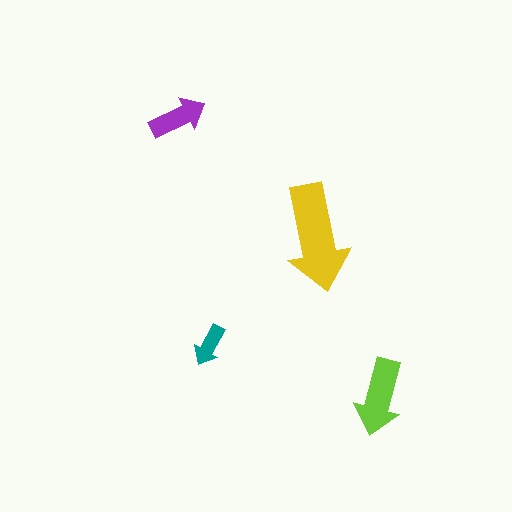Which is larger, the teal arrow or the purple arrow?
The purple one.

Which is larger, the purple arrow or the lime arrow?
The lime one.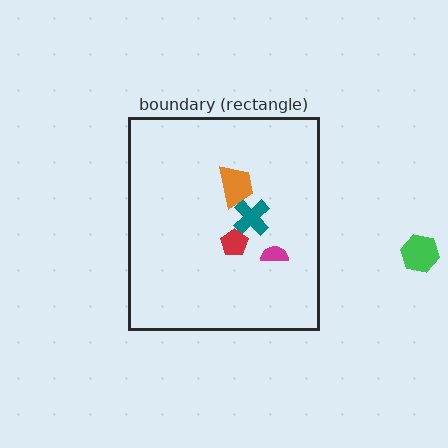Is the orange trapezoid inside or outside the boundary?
Inside.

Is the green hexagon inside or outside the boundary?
Outside.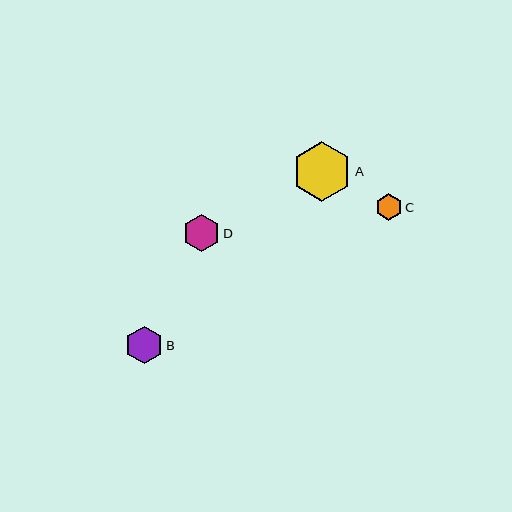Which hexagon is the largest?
Hexagon A is the largest with a size of approximately 59 pixels.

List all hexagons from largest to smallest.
From largest to smallest: A, B, D, C.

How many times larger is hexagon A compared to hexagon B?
Hexagon A is approximately 1.6 times the size of hexagon B.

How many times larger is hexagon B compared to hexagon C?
Hexagon B is approximately 1.4 times the size of hexagon C.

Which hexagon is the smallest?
Hexagon C is the smallest with a size of approximately 26 pixels.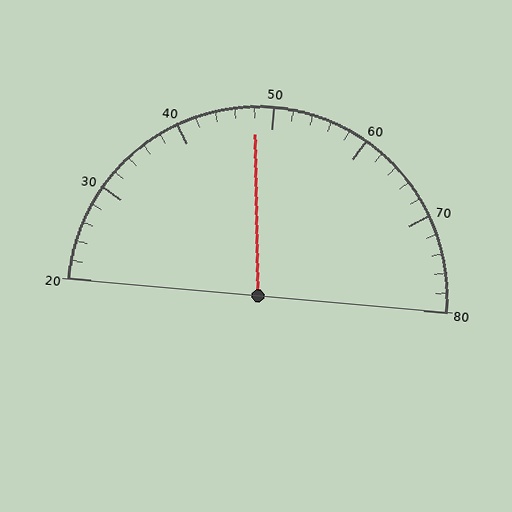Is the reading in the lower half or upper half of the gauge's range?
The reading is in the lower half of the range (20 to 80).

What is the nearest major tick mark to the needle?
The nearest major tick mark is 50.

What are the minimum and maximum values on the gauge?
The gauge ranges from 20 to 80.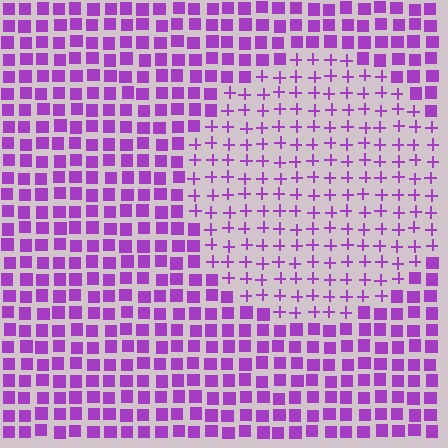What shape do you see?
I see a circle.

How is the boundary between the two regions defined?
The boundary is defined by a change in element shape: plus signs inside vs. squares outside. All elements share the same color and spacing.